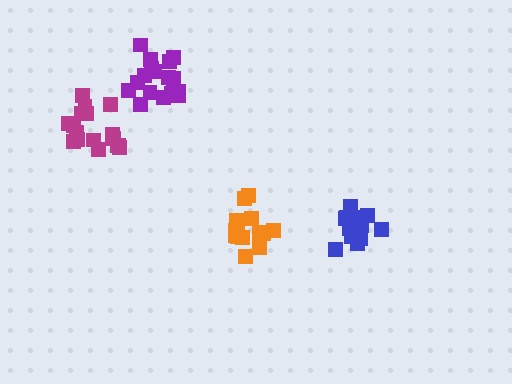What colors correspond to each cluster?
The clusters are colored: orange, blue, purple, magenta.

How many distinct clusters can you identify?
There are 4 distinct clusters.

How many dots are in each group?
Group 1: 14 dots, Group 2: 15 dots, Group 3: 18 dots, Group 4: 17 dots (64 total).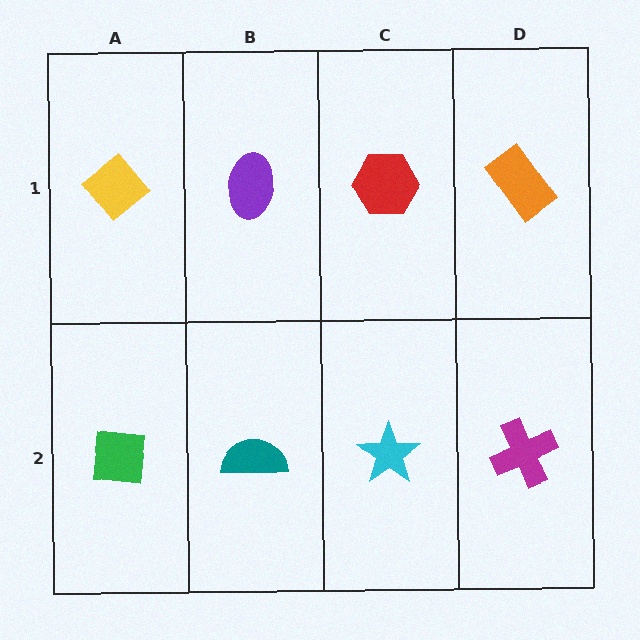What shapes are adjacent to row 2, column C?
A red hexagon (row 1, column C), a teal semicircle (row 2, column B), a magenta cross (row 2, column D).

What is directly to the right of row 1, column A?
A purple ellipse.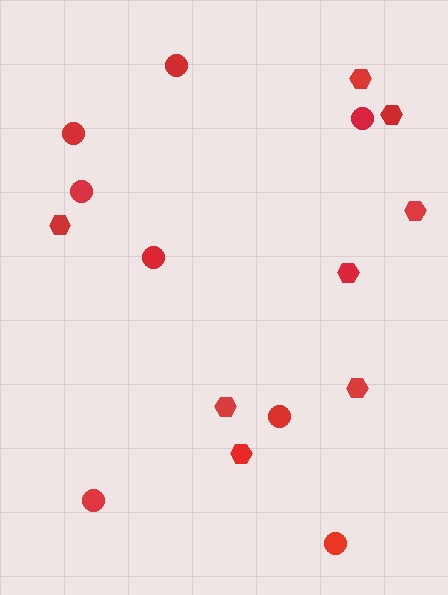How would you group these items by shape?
There are 2 groups: one group of circles (8) and one group of hexagons (8).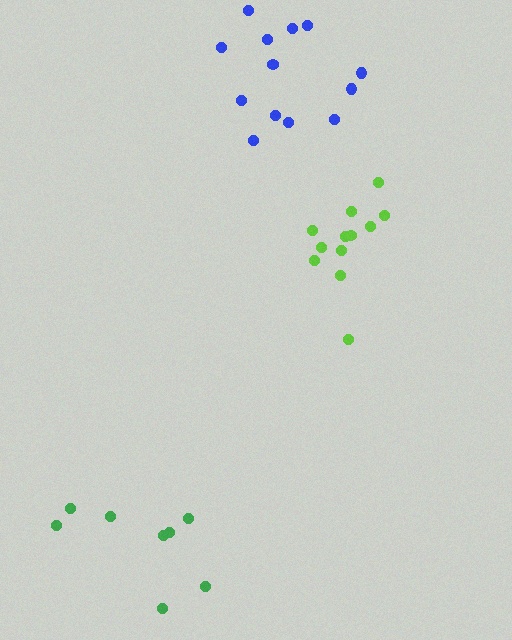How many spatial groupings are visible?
There are 3 spatial groupings.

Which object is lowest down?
The green cluster is bottommost.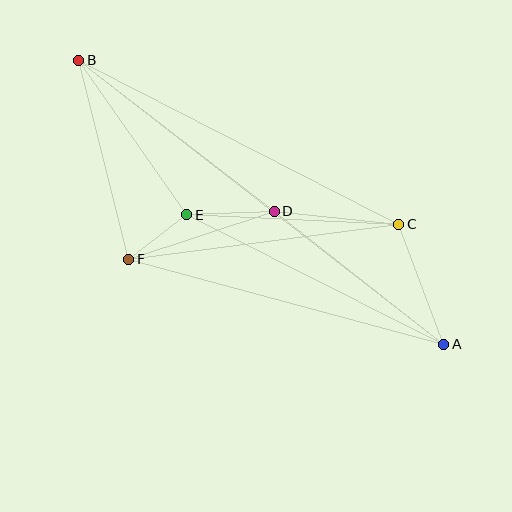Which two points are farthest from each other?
Points A and B are farthest from each other.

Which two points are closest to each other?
Points E and F are closest to each other.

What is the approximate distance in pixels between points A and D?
The distance between A and D is approximately 215 pixels.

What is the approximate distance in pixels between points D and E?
The distance between D and E is approximately 87 pixels.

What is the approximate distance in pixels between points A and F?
The distance between A and F is approximately 326 pixels.